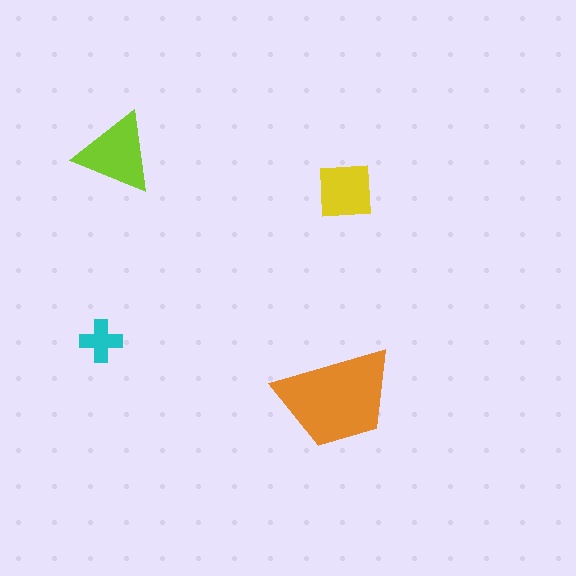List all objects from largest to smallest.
The orange trapezoid, the lime triangle, the yellow square, the cyan cross.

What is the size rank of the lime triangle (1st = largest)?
2nd.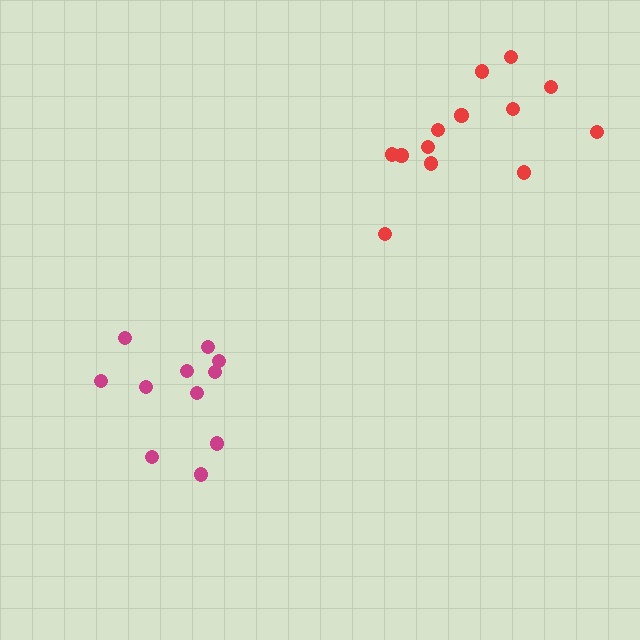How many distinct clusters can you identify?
There are 2 distinct clusters.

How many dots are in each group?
Group 1: 13 dots, Group 2: 11 dots (24 total).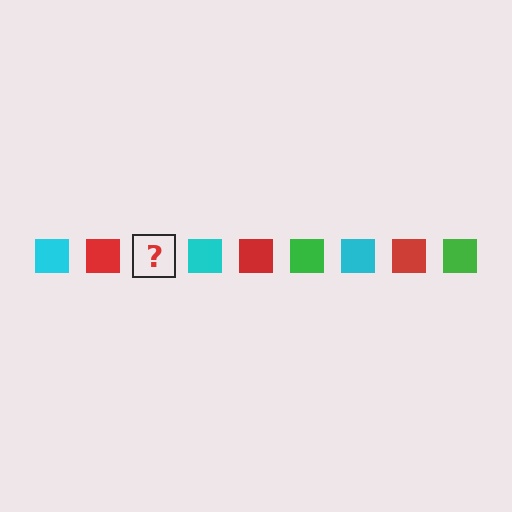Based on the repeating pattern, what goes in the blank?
The blank should be a green square.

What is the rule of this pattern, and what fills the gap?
The rule is that the pattern cycles through cyan, red, green squares. The gap should be filled with a green square.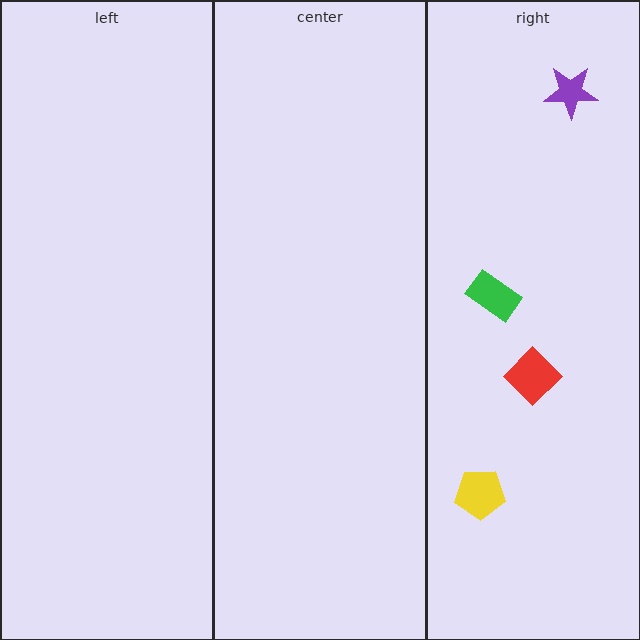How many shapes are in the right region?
4.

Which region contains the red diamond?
The right region.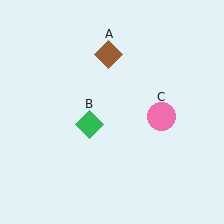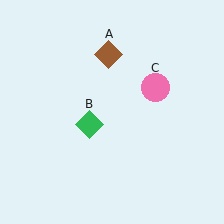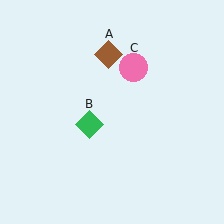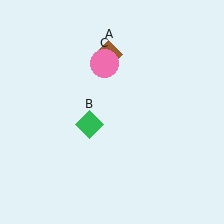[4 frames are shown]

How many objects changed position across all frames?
1 object changed position: pink circle (object C).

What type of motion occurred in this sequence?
The pink circle (object C) rotated counterclockwise around the center of the scene.